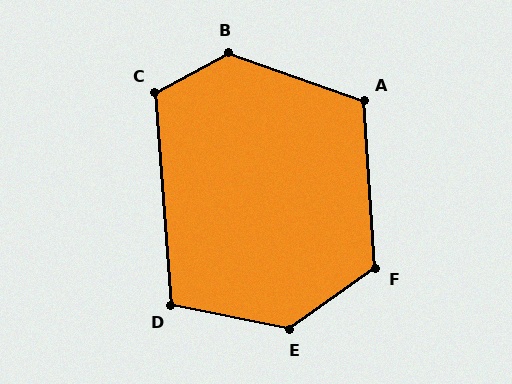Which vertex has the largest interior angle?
E, at approximately 133 degrees.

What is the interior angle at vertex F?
Approximately 122 degrees (obtuse).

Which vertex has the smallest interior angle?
D, at approximately 106 degrees.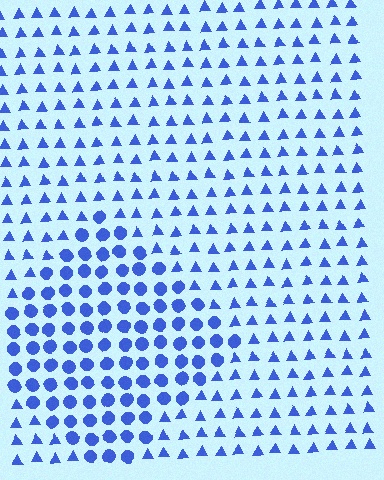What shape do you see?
I see a diamond.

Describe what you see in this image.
The image is filled with small blue elements arranged in a uniform grid. A diamond-shaped region contains circles, while the surrounding area contains triangles. The boundary is defined purely by the change in element shape.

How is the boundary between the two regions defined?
The boundary is defined by a change in element shape: circles inside vs. triangles outside. All elements share the same color and spacing.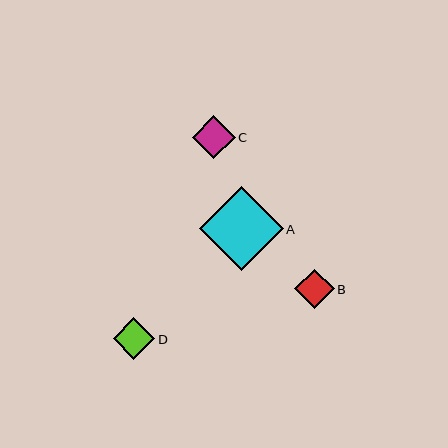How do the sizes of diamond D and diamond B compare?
Diamond D and diamond B are approximately the same size.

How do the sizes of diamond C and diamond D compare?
Diamond C and diamond D are approximately the same size.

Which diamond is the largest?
Diamond A is the largest with a size of approximately 84 pixels.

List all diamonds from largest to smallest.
From largest to smallest: A, C, D, B.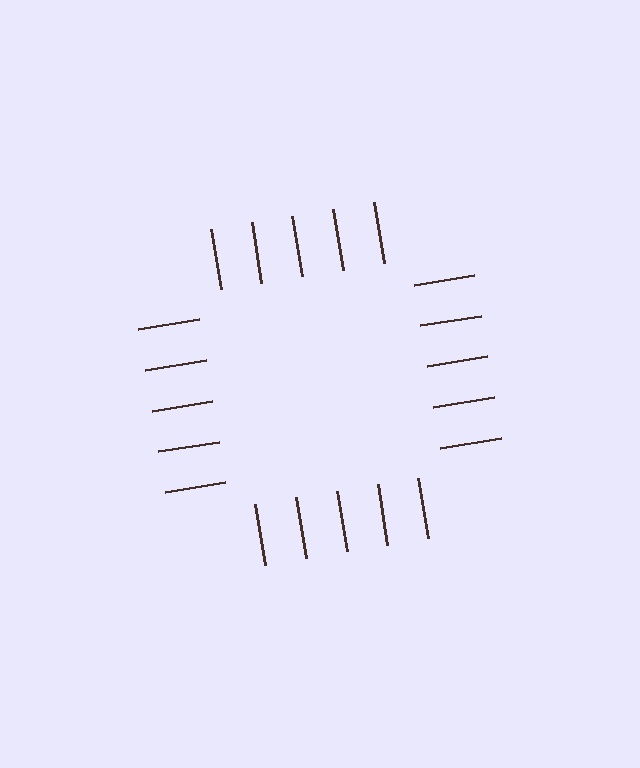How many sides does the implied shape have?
4 sides — the line-ends trace a square.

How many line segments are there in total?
20 — 5 along each of the 4 edges.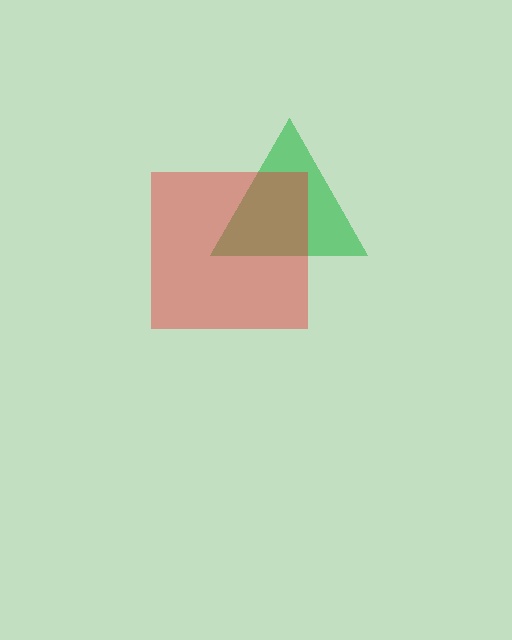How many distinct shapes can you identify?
There are 2 distinct shapes: a green triangle, a red square.